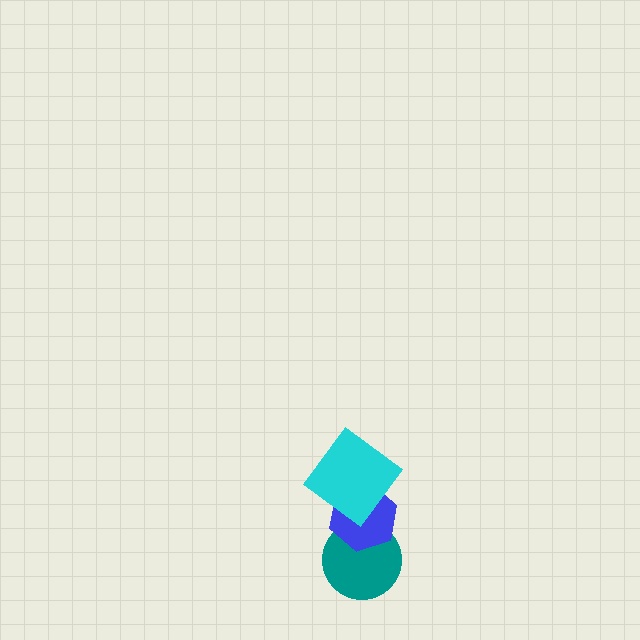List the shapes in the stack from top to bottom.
From top to bottom: the cyan diamond, the blue hexagon, the teal circle.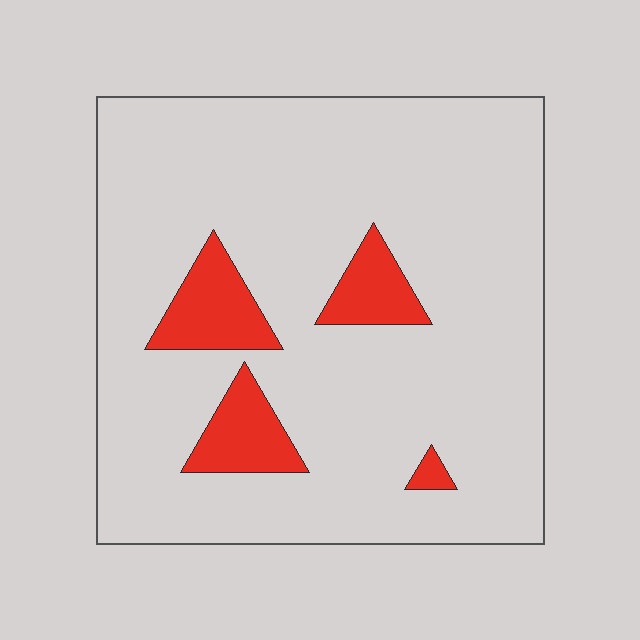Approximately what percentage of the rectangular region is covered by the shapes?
Approximately 10%.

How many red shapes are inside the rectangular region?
4.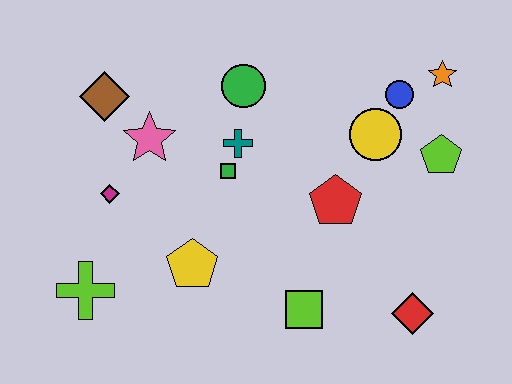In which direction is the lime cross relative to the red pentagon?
The lime cross is to the left of the red pentagon.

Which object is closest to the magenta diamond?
The pink star is closest to the magenta diamond.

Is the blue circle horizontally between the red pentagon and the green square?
No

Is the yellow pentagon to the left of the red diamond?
Yes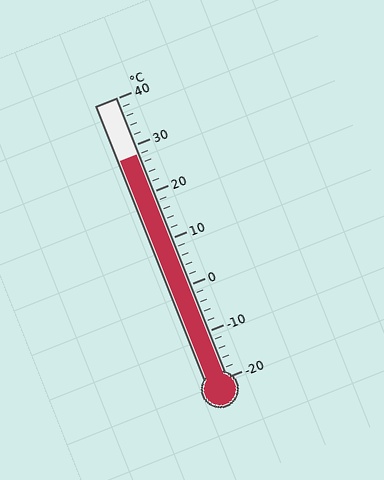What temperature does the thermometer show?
The thermometer shows approximately 28°C.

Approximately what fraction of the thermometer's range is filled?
The thermometer is filled to approximately 80% of its range.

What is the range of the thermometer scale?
The thermometer scale ranges from -20°C to 40°C.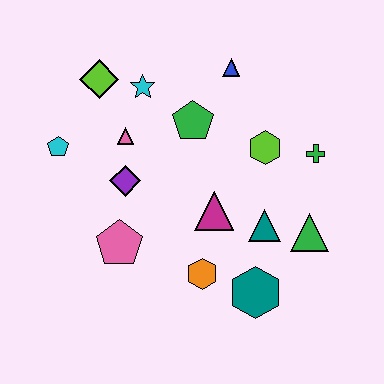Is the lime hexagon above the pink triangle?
No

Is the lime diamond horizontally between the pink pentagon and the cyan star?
No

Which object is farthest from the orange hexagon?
The lime diamond is farthest from the orange hexagon.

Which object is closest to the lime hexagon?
The green cross is closest to the lime hexagon.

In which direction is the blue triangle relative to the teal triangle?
The blue triangle is above the teal triangle.